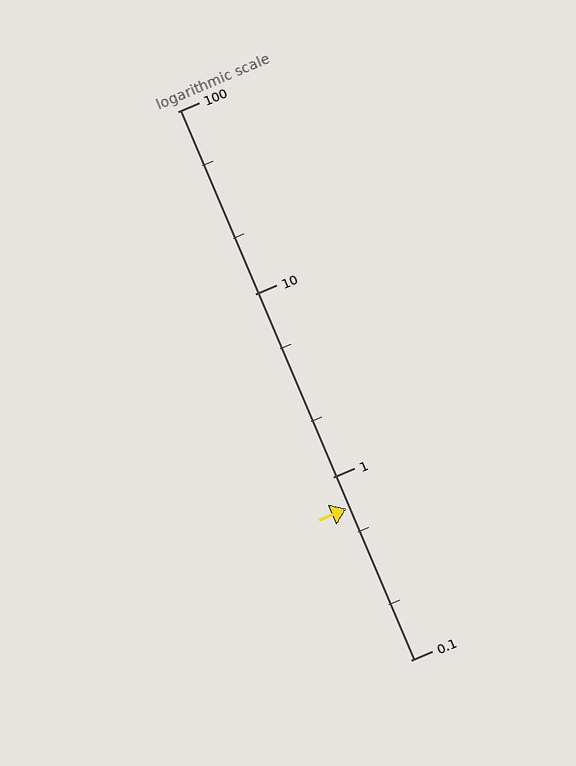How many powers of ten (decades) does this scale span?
The scale spans 3 decades, from 0.1 to 100.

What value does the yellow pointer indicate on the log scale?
The pointer indicates approximately 0.67.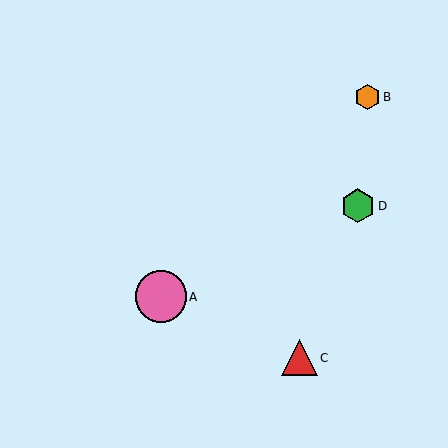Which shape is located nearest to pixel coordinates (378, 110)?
The orange hexagon (labeled B) at (367, 97) is nearest to that location.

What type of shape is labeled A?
Shape A is a pink circle.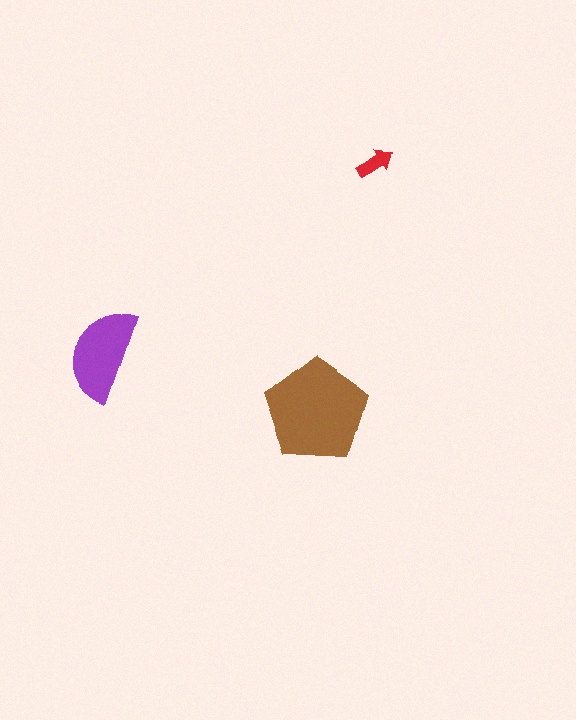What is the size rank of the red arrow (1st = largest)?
3rd.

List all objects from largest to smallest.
The brown pentagon, the purple semicircle, the red arrow.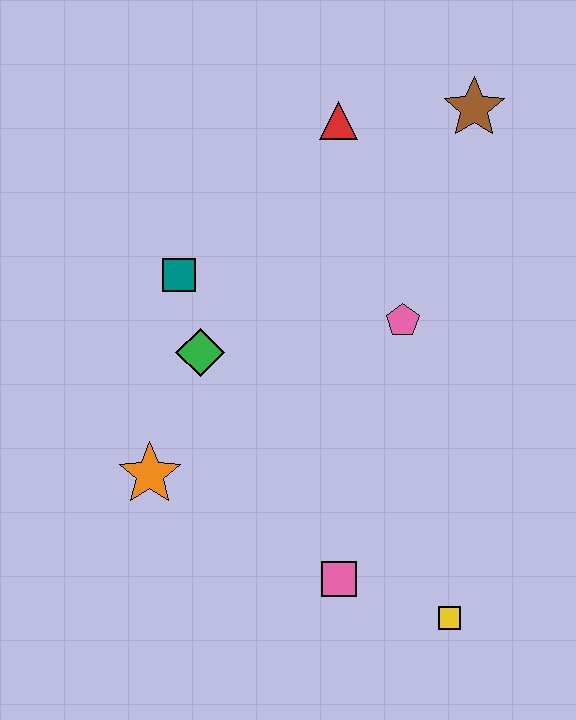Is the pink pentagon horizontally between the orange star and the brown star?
Yes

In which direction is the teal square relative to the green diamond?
The teal square is above the green diamond.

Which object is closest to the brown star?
The red triangle is closest to the brown star.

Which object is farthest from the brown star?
The yellow square is farthest from the brown star.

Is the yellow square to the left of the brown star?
Yes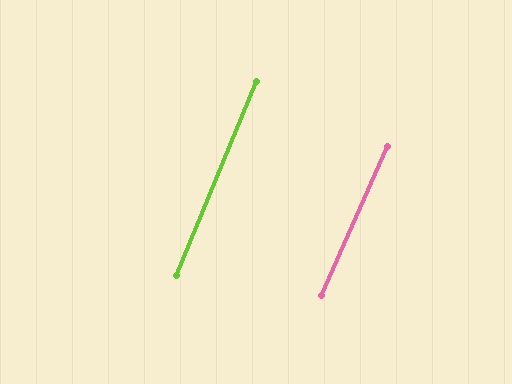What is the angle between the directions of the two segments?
Approximately 1 degree.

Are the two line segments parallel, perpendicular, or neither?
Parallel — their directions differ by only 1.1°.